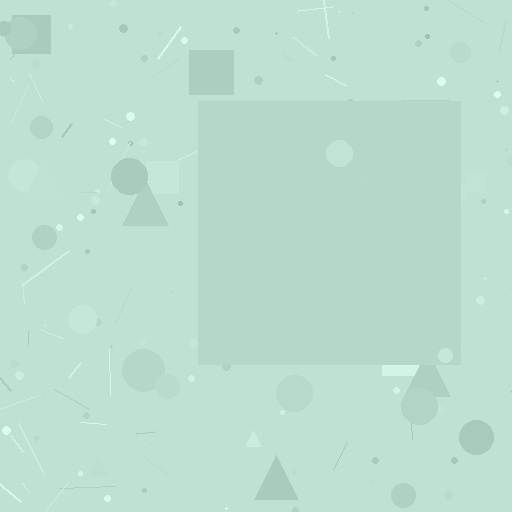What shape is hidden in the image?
A square is hidden in the image.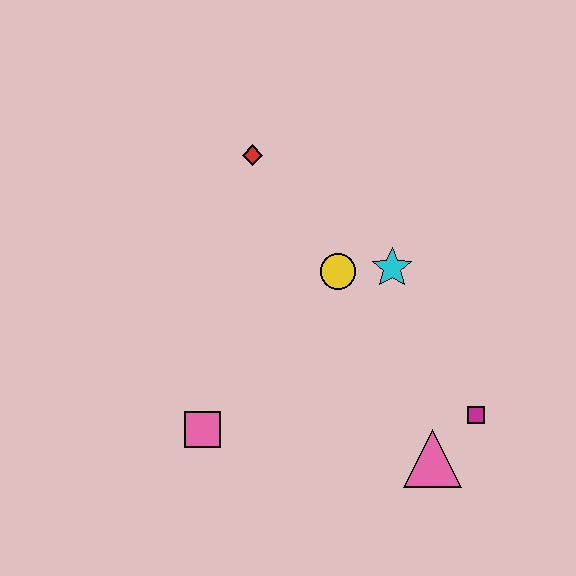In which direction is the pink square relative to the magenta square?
The pink square is to the left of the magenta square.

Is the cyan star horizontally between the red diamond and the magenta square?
Yes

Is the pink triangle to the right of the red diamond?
Yes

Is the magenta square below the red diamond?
Yes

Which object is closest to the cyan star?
The yellow circle is closest to the cyan star.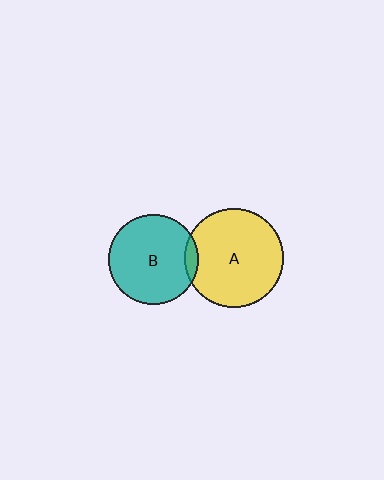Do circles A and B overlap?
Yes.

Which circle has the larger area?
Circle A (yellow).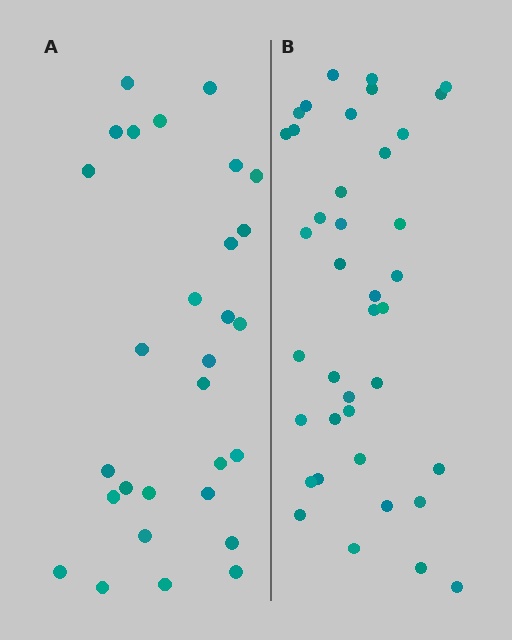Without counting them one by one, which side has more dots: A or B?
Region B (the right region) has more dots.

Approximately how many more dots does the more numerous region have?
Region B has roughly 10 or so more dots than region A.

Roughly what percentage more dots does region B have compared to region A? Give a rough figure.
About 35% more.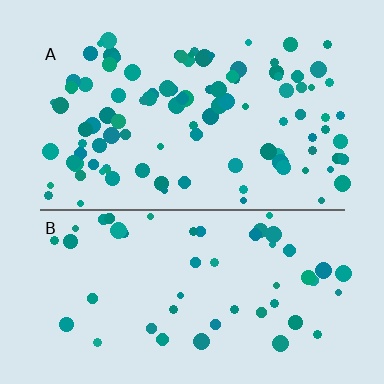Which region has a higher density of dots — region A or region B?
A (the top).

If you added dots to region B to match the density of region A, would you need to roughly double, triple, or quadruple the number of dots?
Approximately double.